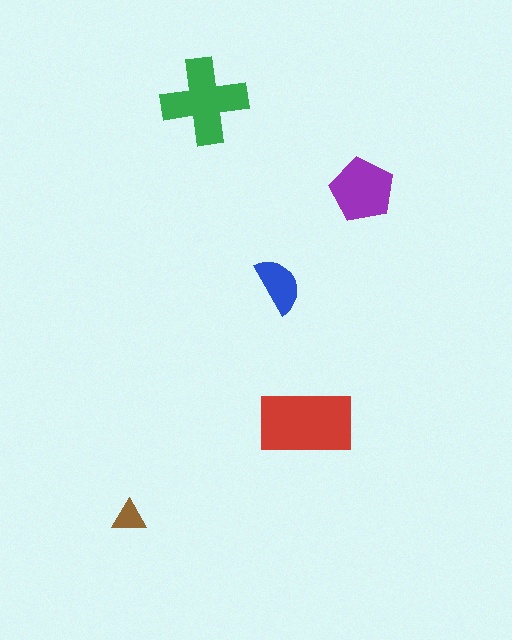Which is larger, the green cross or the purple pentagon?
The green cross.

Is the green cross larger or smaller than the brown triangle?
Larger.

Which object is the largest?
The red rectangle.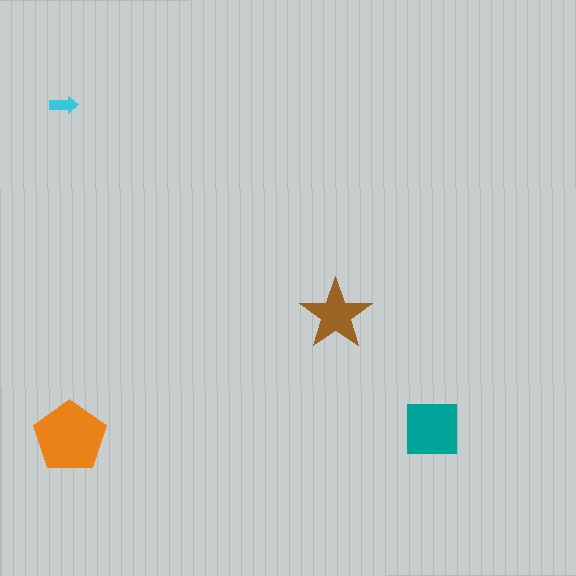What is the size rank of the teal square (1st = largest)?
2nd.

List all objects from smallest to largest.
The cyan arrow, the brown star, the teal square, the orange pentagon.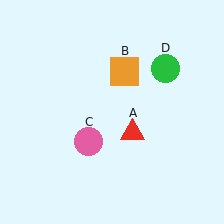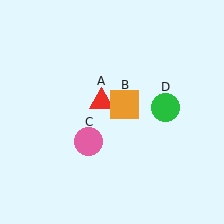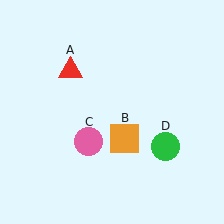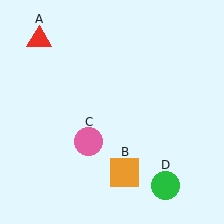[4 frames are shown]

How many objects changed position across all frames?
3 objects changed position: red triangle (object A), orange square (object B), green circle (object D).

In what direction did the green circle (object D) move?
The green circle (object D) moved down.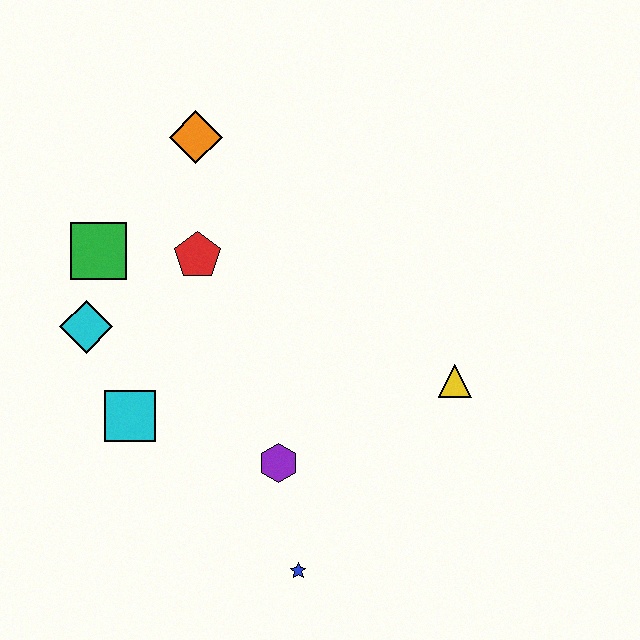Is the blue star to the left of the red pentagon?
No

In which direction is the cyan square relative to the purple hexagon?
The cyan square is to the left of the purple hexagon.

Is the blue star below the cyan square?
Yes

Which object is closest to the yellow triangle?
The purple hexagon is closest to the yellow triangle.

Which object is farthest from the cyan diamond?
The yellow triangle is farthest from the cyan diamond.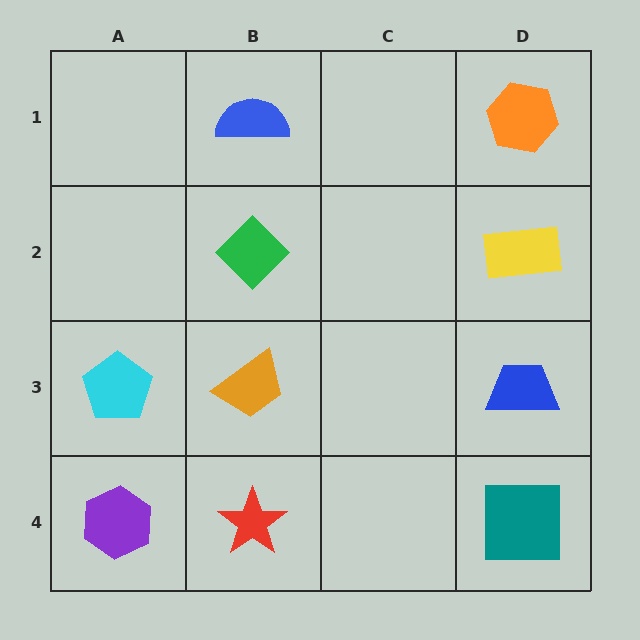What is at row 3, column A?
A cyan pentagon.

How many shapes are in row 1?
2 shapes.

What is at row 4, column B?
A red star.